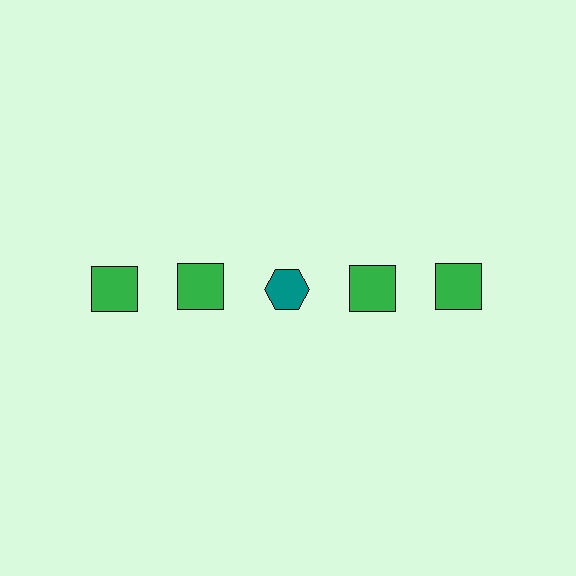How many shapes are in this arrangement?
There are 5 shapes arranged in a grid pattern.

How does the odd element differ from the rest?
It differs in both color (teal instead of green) and shape (hexagon instead of square).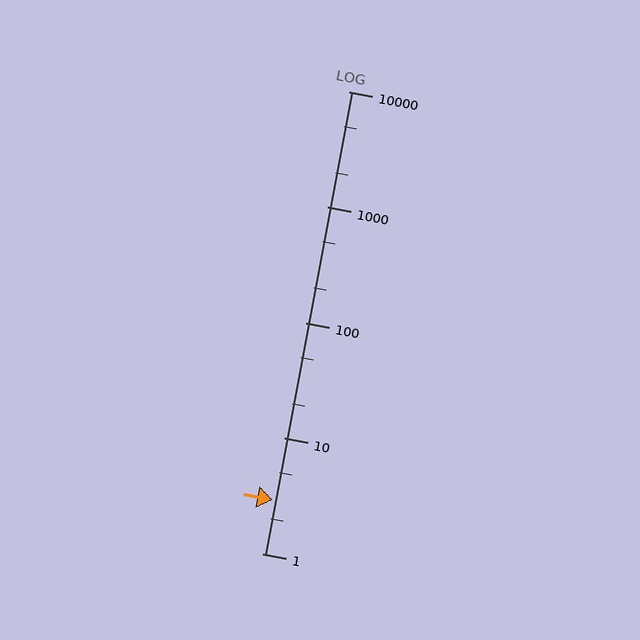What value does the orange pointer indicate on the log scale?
The pointer indicates approximately 2.9.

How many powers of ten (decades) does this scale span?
The scale spans 4 decades, from 1 to 10000.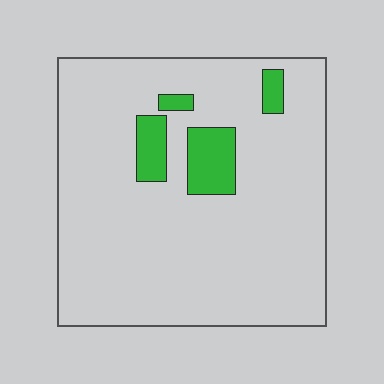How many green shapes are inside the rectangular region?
4.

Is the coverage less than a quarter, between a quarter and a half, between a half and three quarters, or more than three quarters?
Less than a quarter.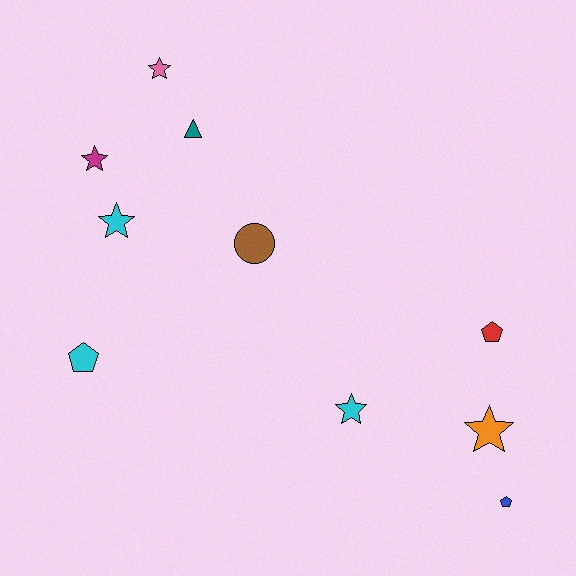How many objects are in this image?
There are 10 objects.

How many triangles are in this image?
There is 1 triangle.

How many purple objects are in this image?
There are no purple objects.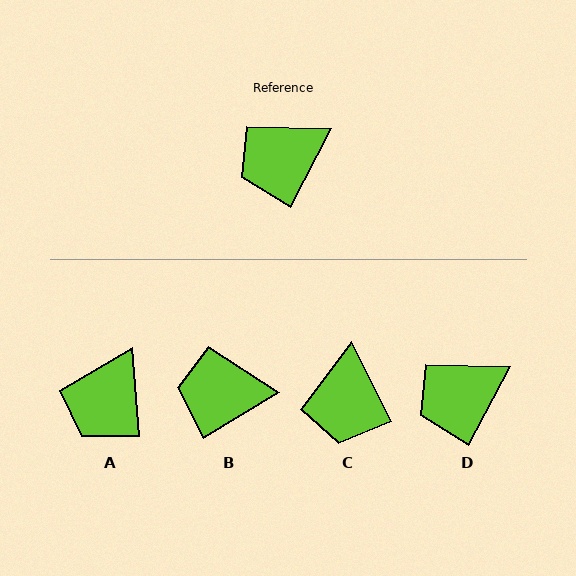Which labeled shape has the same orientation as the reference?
D.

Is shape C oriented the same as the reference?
No, it is off by about 54 degrees.